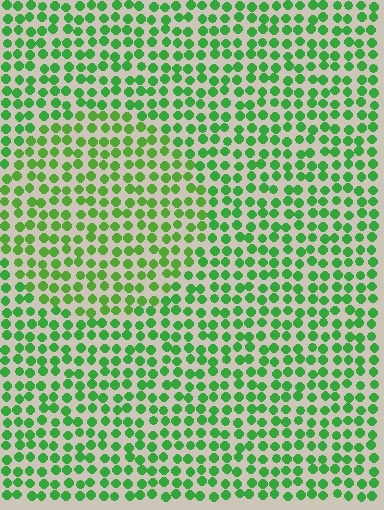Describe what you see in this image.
The image is filled with small green elements in a uniform arrangement. A circle-shaped region is visible where the elements are tinted to a slightly different hue, forming a subtle color boundary.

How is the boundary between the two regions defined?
The boundary is defined purely by a slight shift in hue (about 20 degrees). Spacing, size, and orientation are identical on both sides.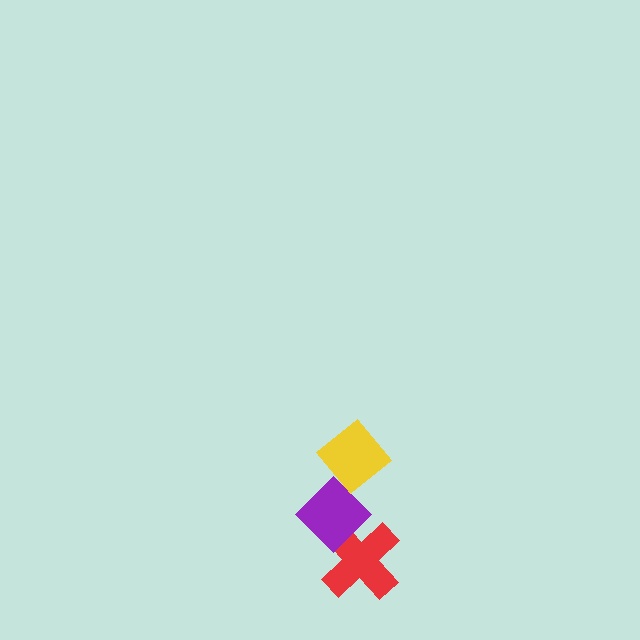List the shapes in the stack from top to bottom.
From top to bottom: the yellow diamond, the purple diamond, the red cross.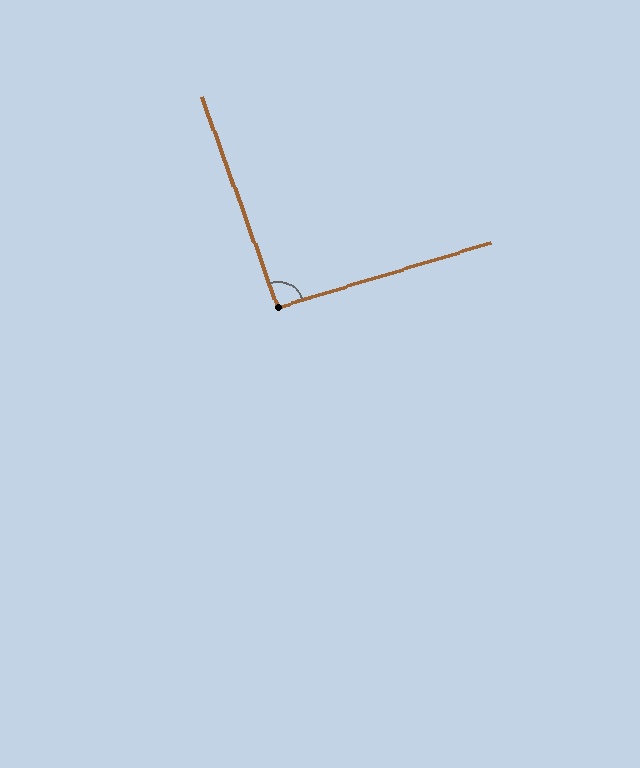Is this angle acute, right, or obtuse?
It is approximately a right angle.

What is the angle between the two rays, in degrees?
Approximately 93 degrees.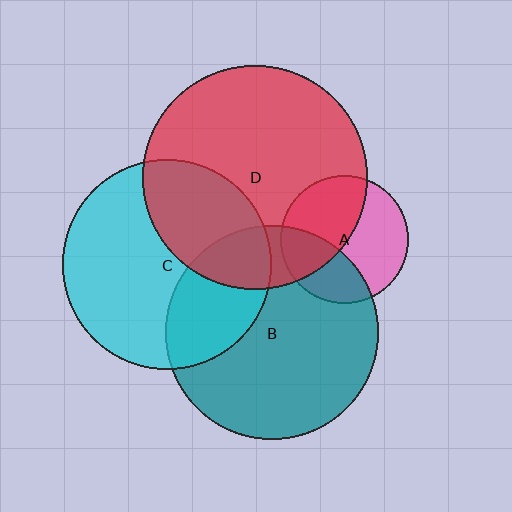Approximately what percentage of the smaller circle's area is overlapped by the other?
Approximately 35%.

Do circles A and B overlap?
Yes.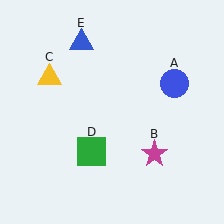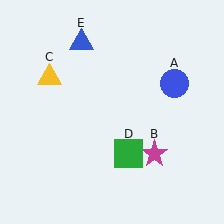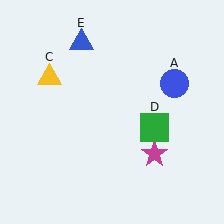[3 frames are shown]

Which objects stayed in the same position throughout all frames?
Blue circle (object A) and magenta star (object B) and yellow triangle (object C) and blue triangle (object E) remained stationary.